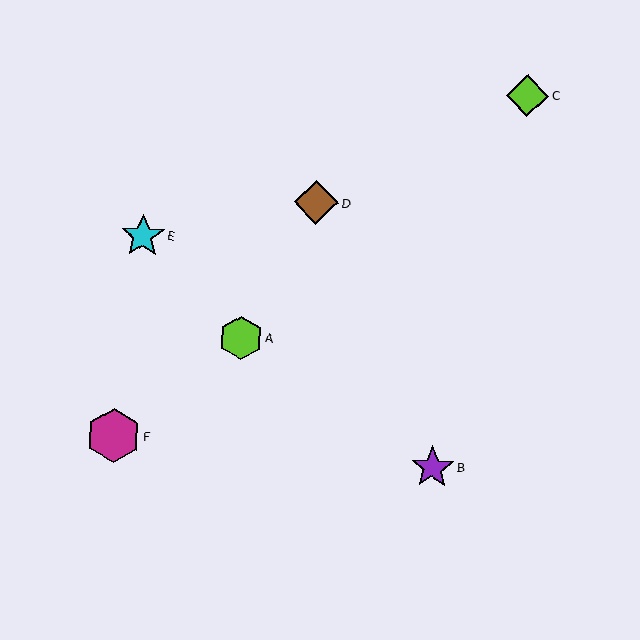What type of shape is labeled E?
Shape E is a cyan star.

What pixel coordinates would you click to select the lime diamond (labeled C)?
Click at (528, 95) to select the lime diamond C.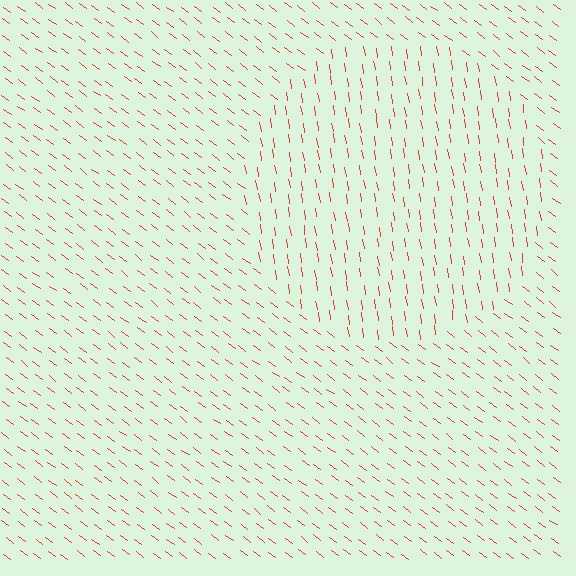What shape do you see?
I see a circle.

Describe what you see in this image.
The image is filled with small red line segments. A circle region in the image has lines oriented differently from the surrounding lines, creating a visible texture boundary.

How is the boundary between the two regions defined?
The boundary is defined purely by a change in line orientation (approximately 45 degrees difference). All lines are the same color and thickness.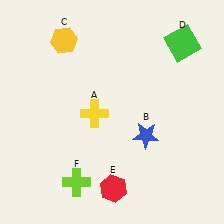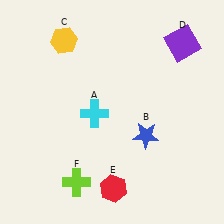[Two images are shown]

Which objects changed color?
A changed from yellow to cyan. D changed from green to purple.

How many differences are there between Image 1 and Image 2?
There are 2 differences between the two images.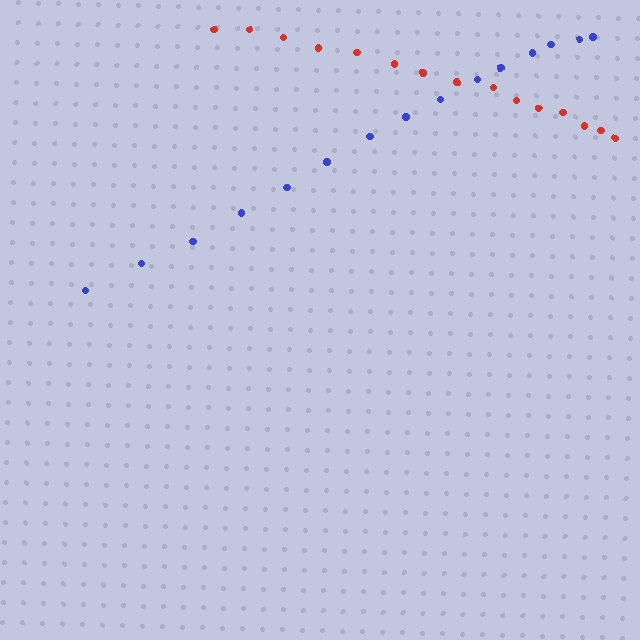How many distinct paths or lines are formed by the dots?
There are 2 distinct paths.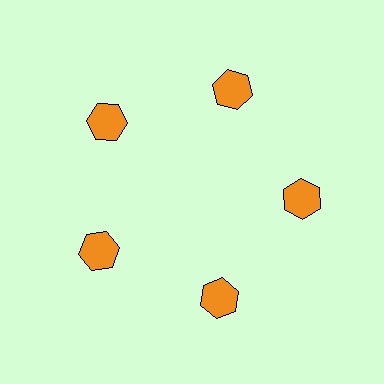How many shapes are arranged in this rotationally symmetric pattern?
There are 5 shapes, arranged in 5 groups of 1.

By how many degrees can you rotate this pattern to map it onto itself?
The pattern maps onto itself every 72 degrees of rotation.